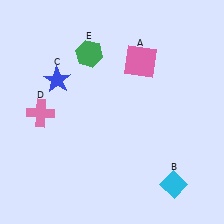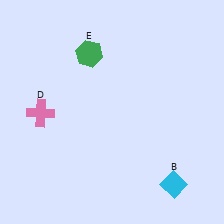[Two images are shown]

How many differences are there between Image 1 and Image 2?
There are 2 differences between the two images.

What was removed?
The blue star (C), the pink square (A) were removed in Image 2.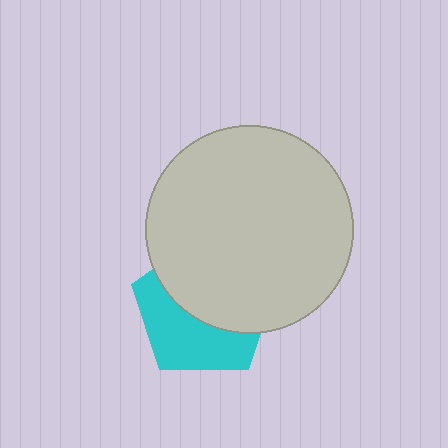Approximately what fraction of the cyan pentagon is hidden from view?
Roughly 55% of the cyan pentagon is hidden behind the light gray circle.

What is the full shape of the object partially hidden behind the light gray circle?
The partially hidden object is a cyan pentagon.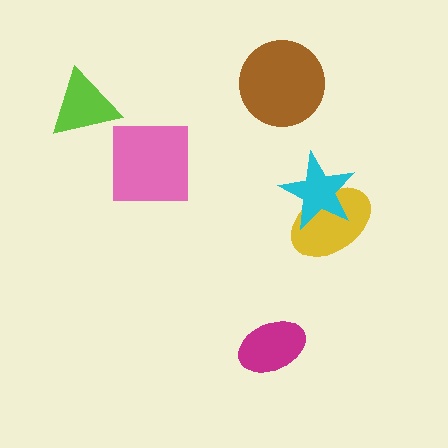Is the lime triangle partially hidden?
No, no other shape covers it.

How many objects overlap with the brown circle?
0 objects overlap with the brown circle.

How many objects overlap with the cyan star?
1 object overlaps with the cyan star.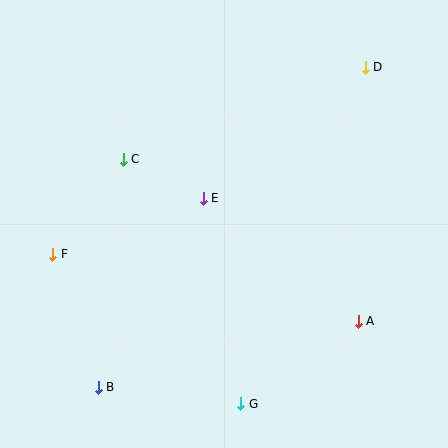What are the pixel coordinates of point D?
Point D is at (365, 67).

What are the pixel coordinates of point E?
Point E is at (203, 198).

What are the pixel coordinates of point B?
Point B is at (98, 387).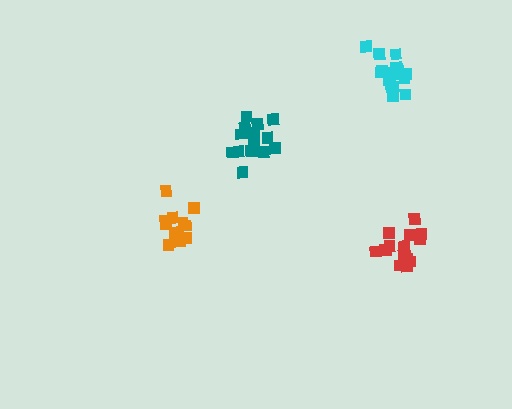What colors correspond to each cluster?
The clusters are colored: orange, cyan, red, teal.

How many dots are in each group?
Group 1: 13 dots, Group 2: 18 dots, Group 3: 15 dots, Group 4: 15 dots (61 total).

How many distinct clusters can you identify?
There are 4 distinct clusters.